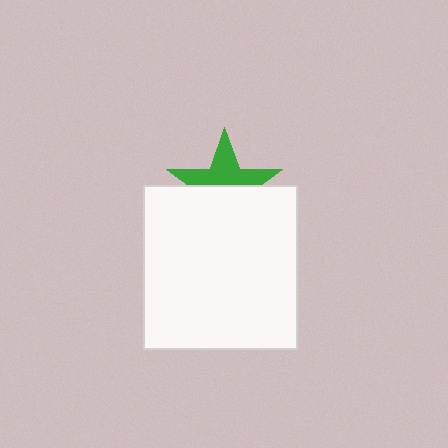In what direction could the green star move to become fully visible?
The green star could move up. That would shift it out from behind the white rectangle entirely.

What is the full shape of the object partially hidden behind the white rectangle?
The partially hidden object is a green star.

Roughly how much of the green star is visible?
About half of it is visible (roughly 49%).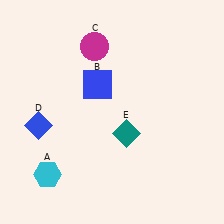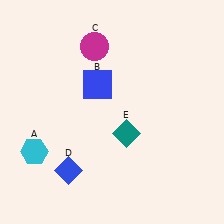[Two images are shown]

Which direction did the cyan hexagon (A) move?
The cyan hexagon (A) moved up.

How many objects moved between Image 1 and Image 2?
2 objects moved between the two images.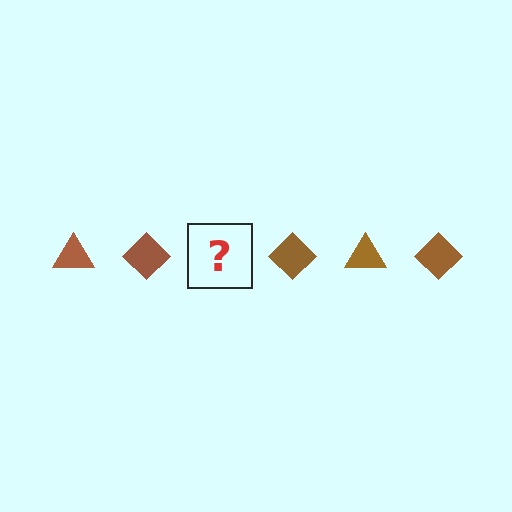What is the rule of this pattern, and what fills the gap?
The rule is that the pattern cycles through triangle, diamond shapes in brown. The gap should be filled with a brown triangle.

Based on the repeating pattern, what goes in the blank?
The blank should be a brown triangle.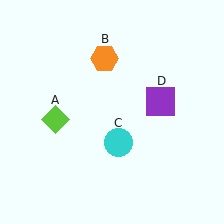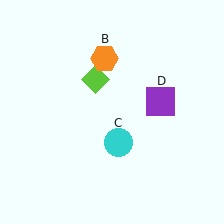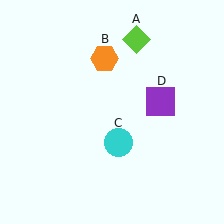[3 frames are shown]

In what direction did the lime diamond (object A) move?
The lime diamond (object A) moved up and to the right.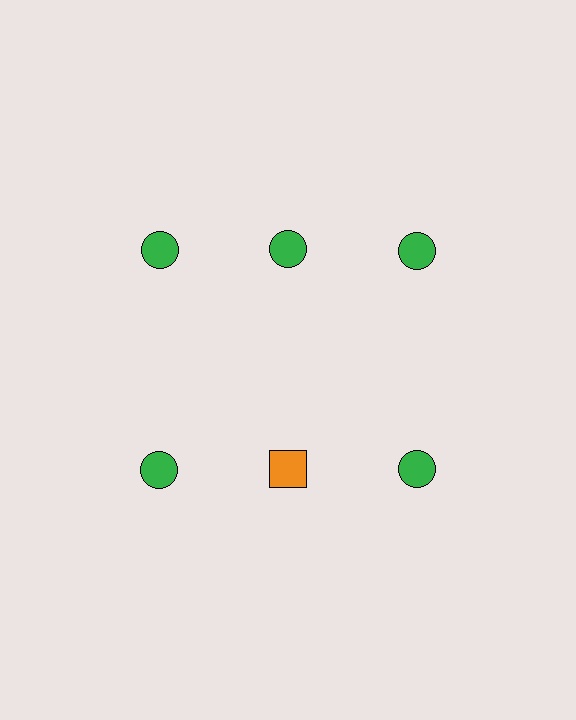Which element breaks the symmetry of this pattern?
The orange square in the second row, second from left column breaks the symmetry. All other shapes are green circles.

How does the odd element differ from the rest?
It differs in both color (orange instead of green) and shape (square instead of circle).